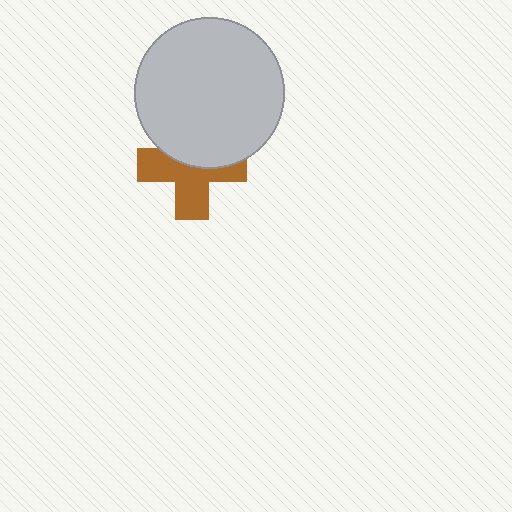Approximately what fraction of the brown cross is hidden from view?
Roughly 44% of the brown cross is hidden behind the light gray circle.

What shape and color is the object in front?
The object in front is a light gray circle.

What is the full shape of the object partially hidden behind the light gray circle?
The partially hidden object is a brown cross.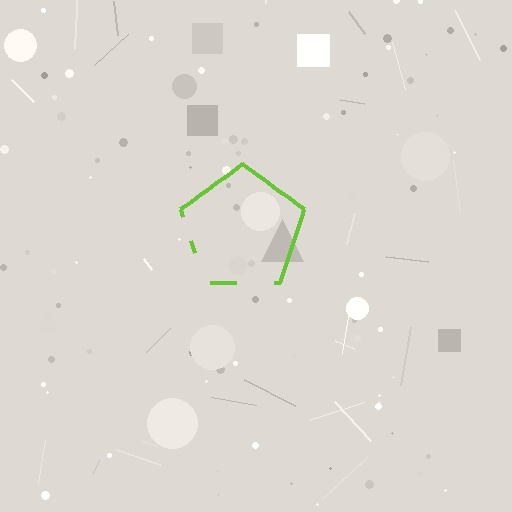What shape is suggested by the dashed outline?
The dashed outline suggests a pentagon.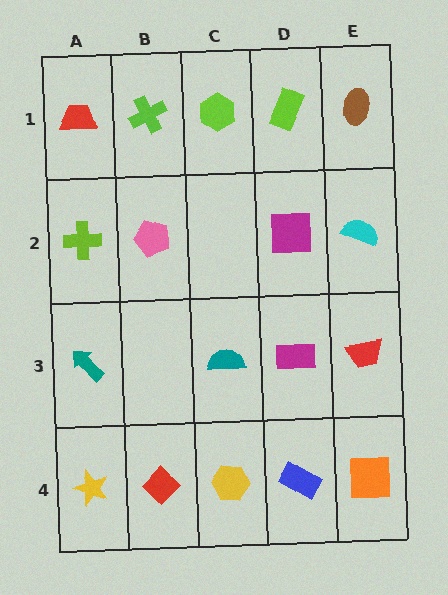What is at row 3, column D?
A magenta rectangle.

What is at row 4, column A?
A yellow star.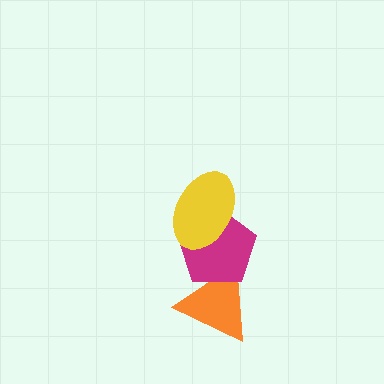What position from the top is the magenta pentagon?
The magenta pentagon is 2nd from the top.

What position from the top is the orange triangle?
The orange triangle is 3rd from the top.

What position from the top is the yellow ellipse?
The yellow ellipse is 1st from the top.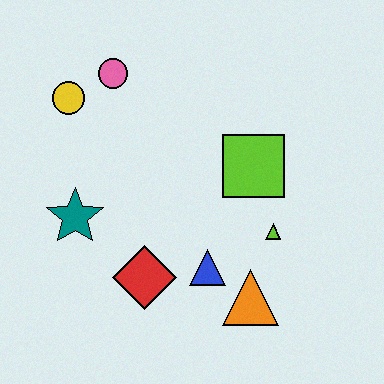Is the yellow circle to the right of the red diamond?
No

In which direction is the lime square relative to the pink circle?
The lime square is to the right of the pink circle.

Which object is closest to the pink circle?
The yellow circle is closest to the pink circle.